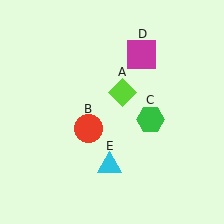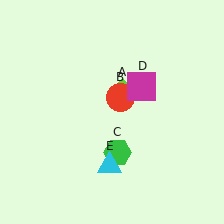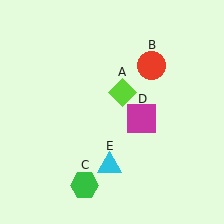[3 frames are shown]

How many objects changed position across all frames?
3 objects changed position: red circle (object B), green hexagon (object C), magenta square (object D).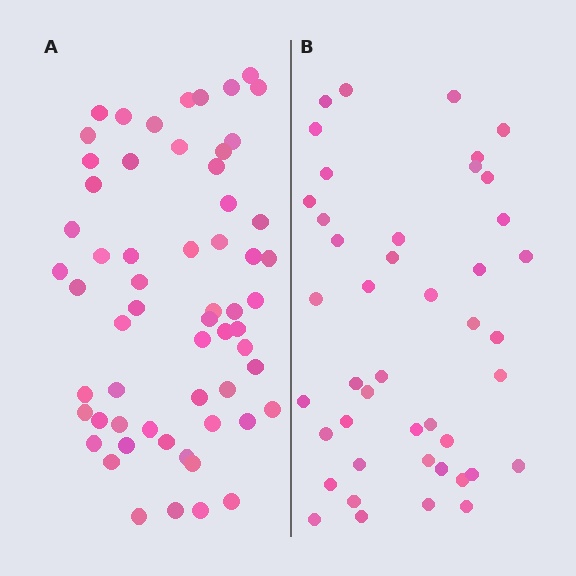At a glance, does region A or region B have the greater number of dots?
Region A (the left region) has more dots.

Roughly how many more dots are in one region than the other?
Region A has approximately 15 more dots than region B.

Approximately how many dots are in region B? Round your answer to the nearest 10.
About 40 dots. (The exact count is 44, which rounds to 40.)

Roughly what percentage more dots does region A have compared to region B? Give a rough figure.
About 35% more.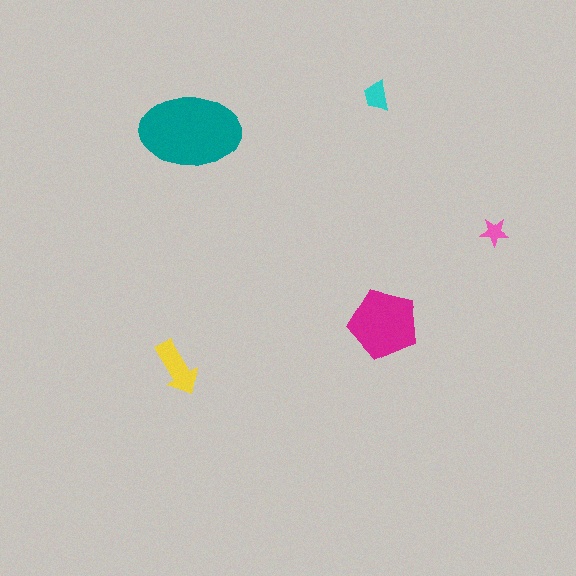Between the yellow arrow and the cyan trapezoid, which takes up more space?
The yellow arrow.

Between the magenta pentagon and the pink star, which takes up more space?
The magenta pentagon.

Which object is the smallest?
The pink star.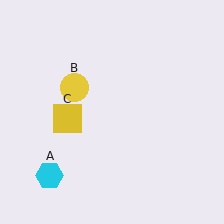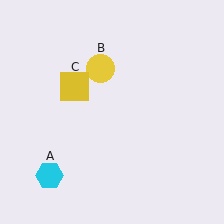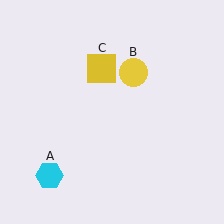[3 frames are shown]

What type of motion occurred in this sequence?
The yellow circle (object B), yellow square (object C) rotated clockwise around the center of the scene.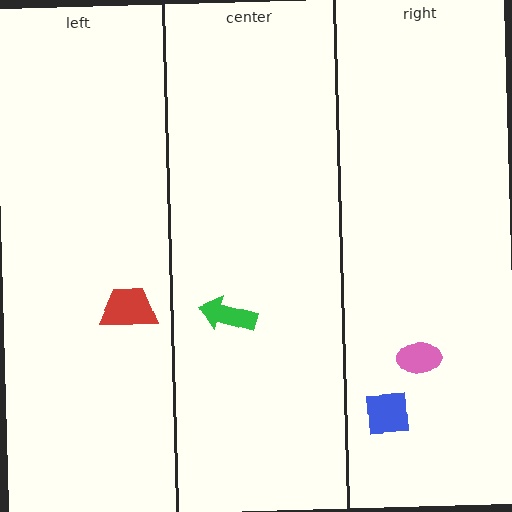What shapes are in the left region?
The red trapezoid.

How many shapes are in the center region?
1.